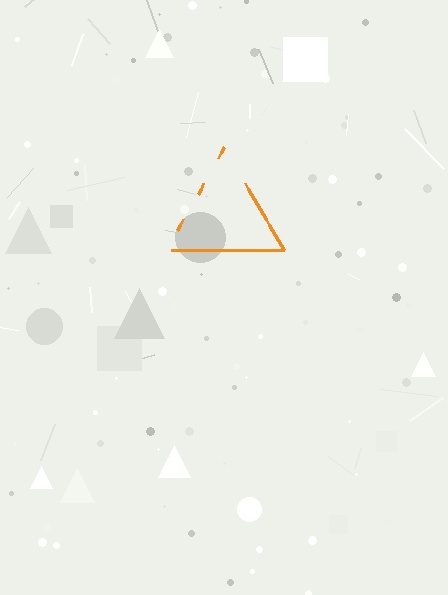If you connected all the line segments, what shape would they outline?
They would outline a triangle.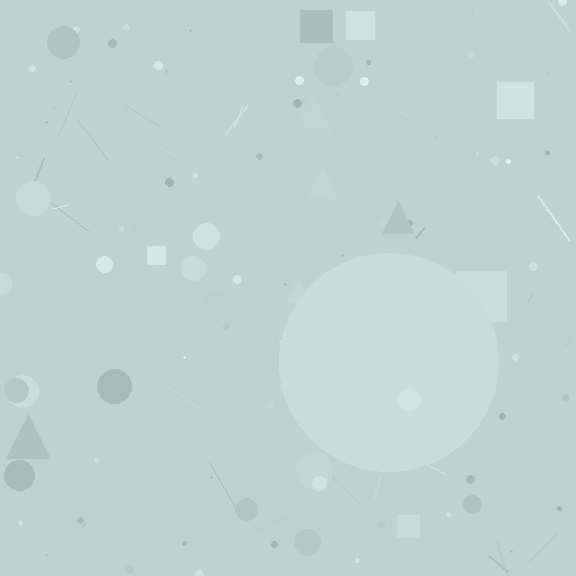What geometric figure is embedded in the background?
A circle is embedded in the background.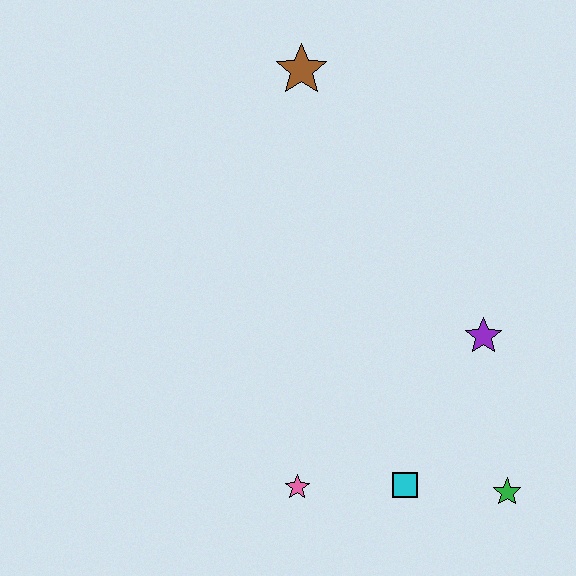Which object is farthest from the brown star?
The green star is farthest from the brown star.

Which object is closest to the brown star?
The purple star is closest to the brown star.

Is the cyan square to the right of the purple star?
No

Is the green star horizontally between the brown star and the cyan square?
No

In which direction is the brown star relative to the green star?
The brown star is above the green star.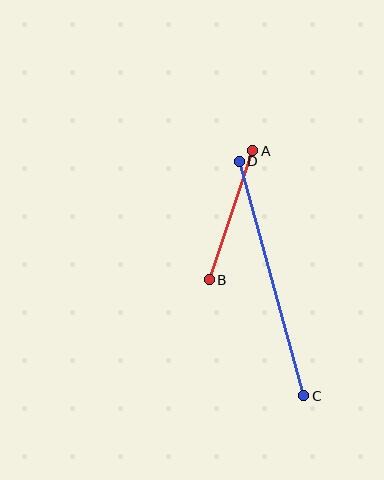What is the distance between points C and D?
The distance is approximately 243 pixels.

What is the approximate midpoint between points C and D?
The midpoint is at approximately (272, 278) pixels.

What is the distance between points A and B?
The distance is approximately 136 pixels.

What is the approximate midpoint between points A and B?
The midpoint is at approximately (231, 215) pixels.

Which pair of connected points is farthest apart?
Points C and D are farthest apart.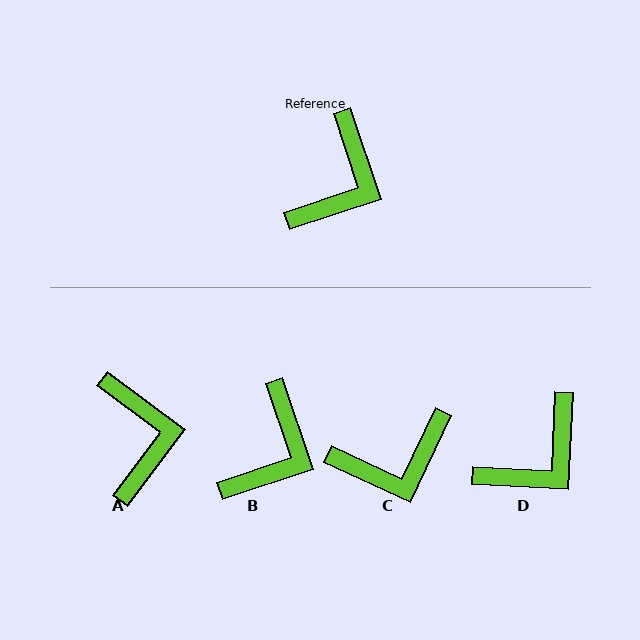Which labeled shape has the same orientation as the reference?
B.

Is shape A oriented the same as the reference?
No, it is off by about 35 degrees.